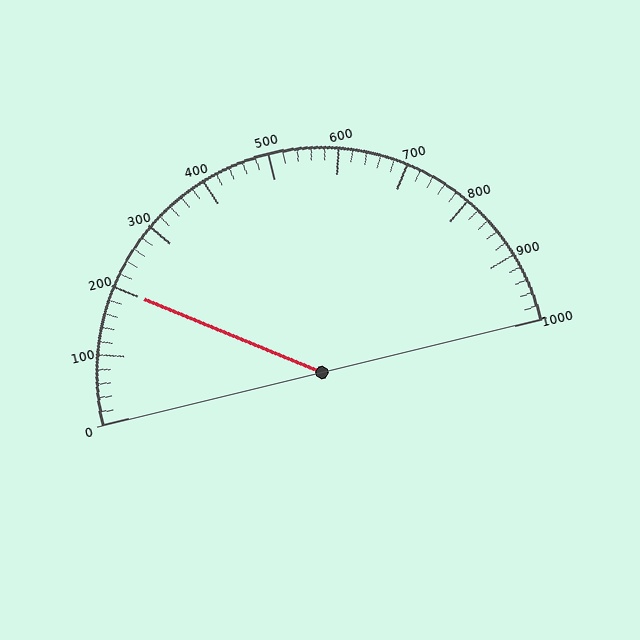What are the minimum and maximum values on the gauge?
The gauge ranges from 0 to 1000.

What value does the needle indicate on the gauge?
The needle indicates approximately 200.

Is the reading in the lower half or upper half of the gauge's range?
The reading is in the lower half of the range (0 to 1000).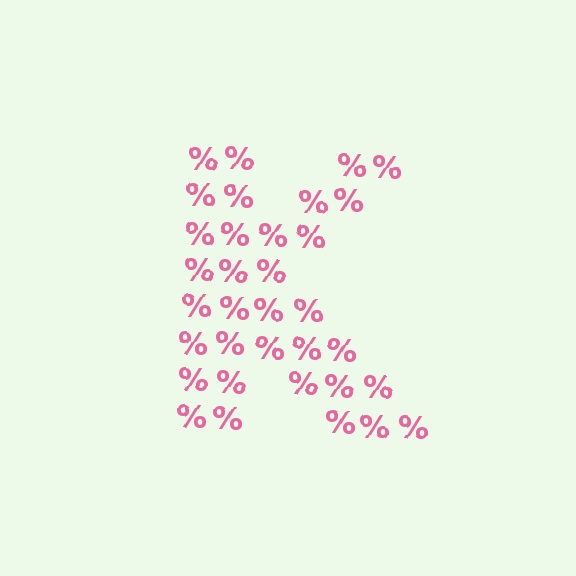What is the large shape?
The large shape is the letter K.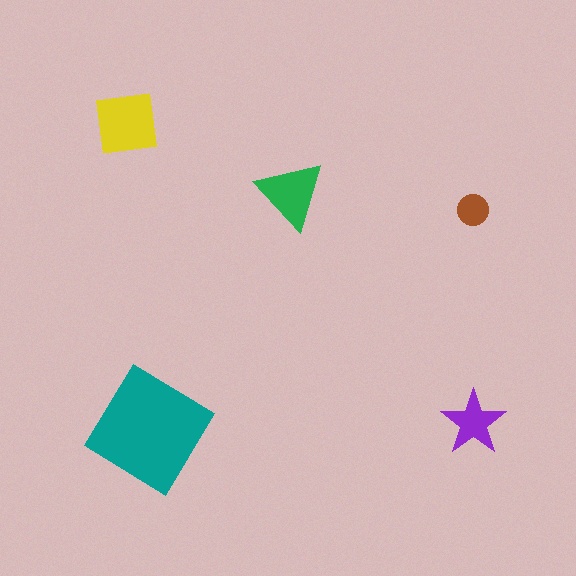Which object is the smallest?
The brown circle.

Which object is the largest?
The teal diamond.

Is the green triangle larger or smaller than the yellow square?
Smaller.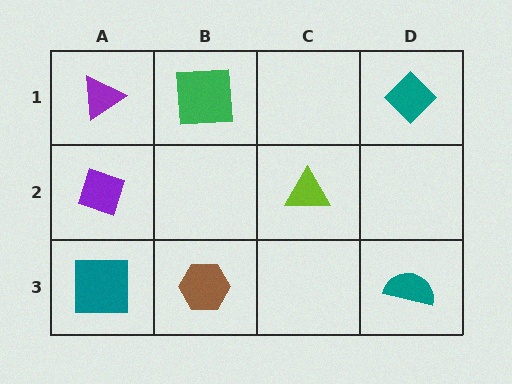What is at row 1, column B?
A green square.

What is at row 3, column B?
A brown hexagon.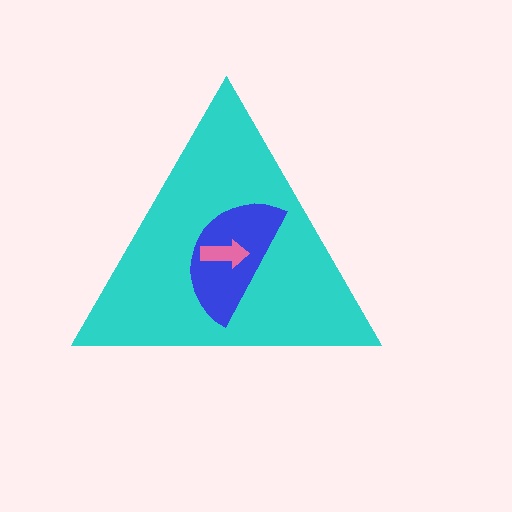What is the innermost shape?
The pink arrow.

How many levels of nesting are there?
3.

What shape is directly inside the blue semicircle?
The pink arrow.